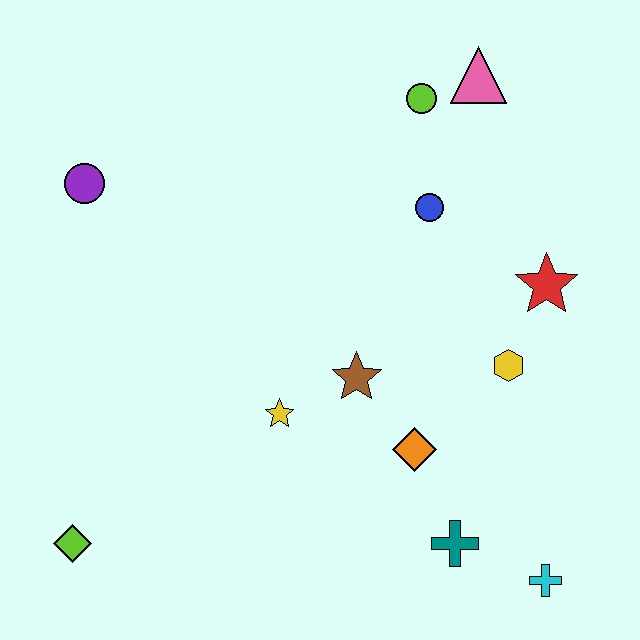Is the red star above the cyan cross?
Yes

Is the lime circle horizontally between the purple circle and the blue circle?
Yes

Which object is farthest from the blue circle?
The lime diamond is farthest from the blue circle.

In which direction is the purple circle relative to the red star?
The purple circle is to the left of the red star.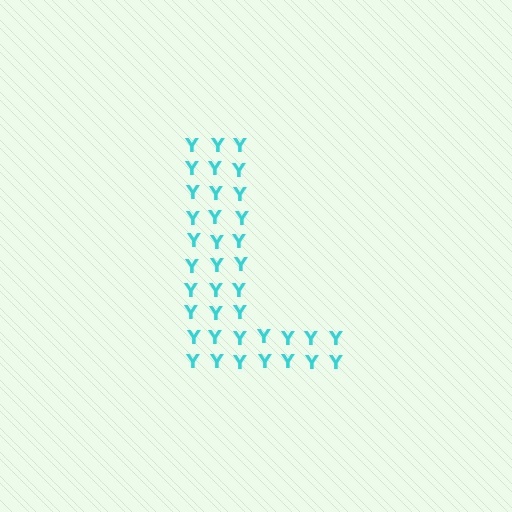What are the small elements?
The small elements are letter Y's.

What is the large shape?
The large shape is the letter L.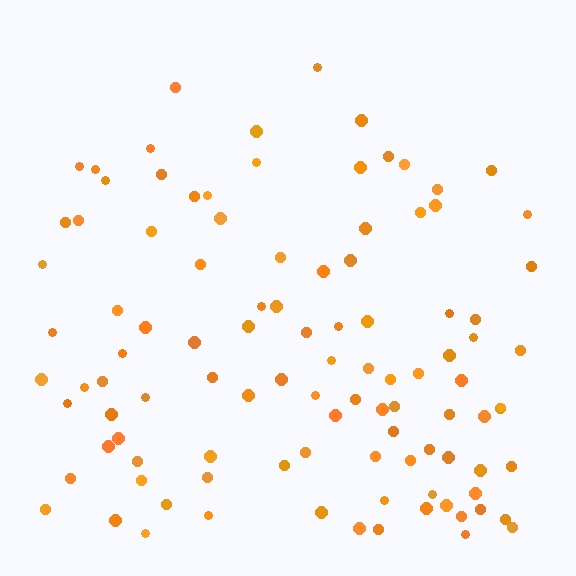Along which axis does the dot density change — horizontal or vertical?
Vertical.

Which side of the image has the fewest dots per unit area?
The top.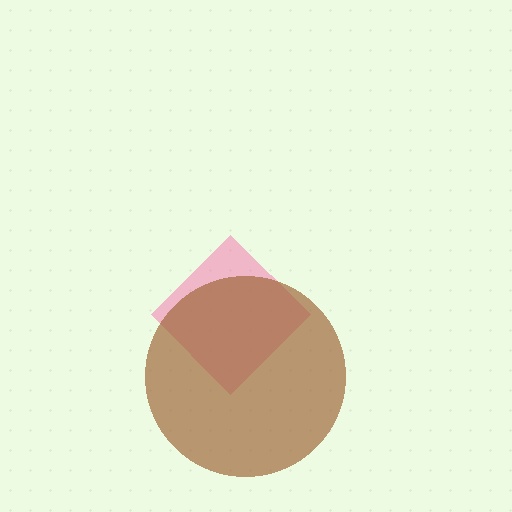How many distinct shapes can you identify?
There are 2 distinct shapes: a pink diamond, a brown circle.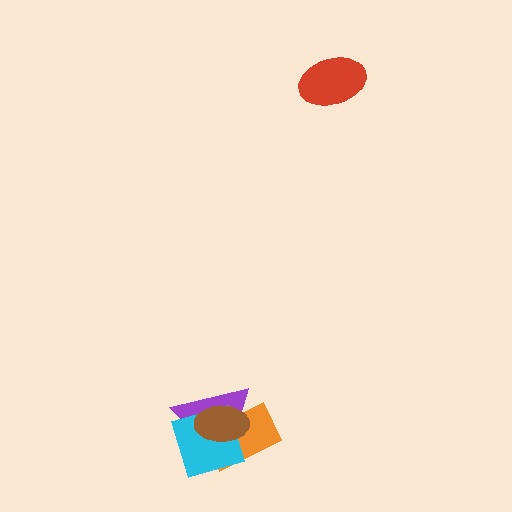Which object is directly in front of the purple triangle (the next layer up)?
The orange rectangle is directly in front of the purple triangle.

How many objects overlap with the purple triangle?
3 objects overlap with the purple triangle.